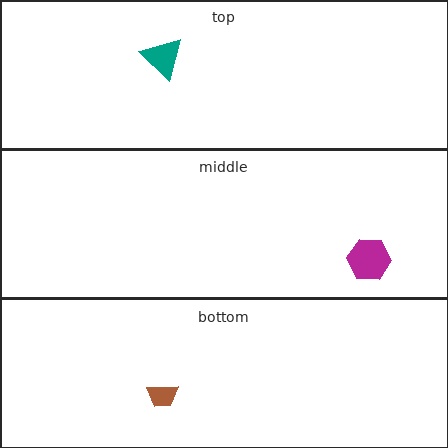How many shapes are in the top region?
1.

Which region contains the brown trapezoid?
The bottom region.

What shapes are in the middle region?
The magenta hexagon.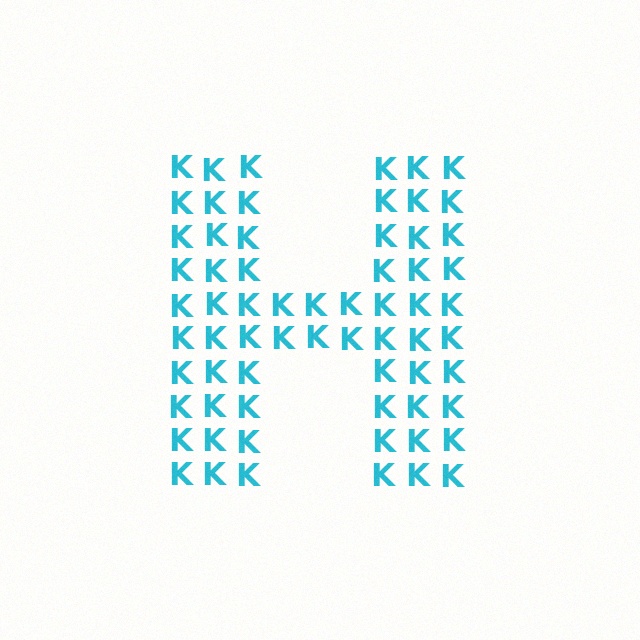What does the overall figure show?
The overall figure shows the letter H.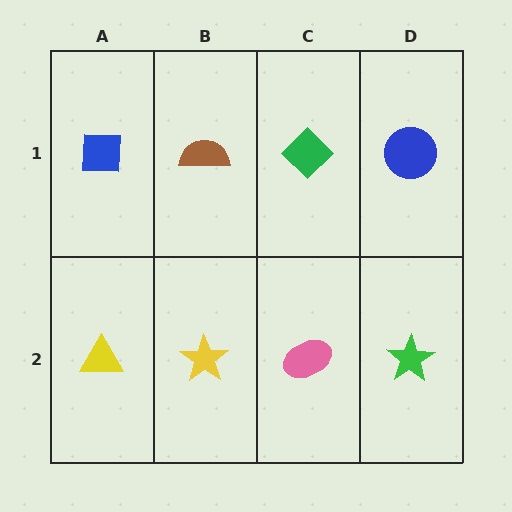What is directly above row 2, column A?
A blue square.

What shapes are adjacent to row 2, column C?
A green diamond (row 1, column C), a yellow star (row 2, column B), a green star (row 2, column D).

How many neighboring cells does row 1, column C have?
3.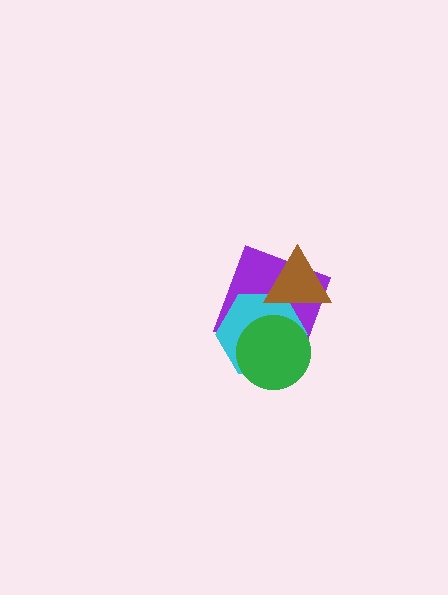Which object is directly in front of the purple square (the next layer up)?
The cyan hexagon is directly in front of the purple square.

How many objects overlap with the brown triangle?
2 objects overlap with the brown triangle.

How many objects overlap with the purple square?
3 objects overlap with the purple square.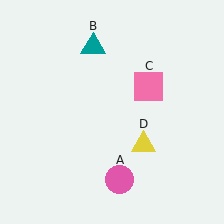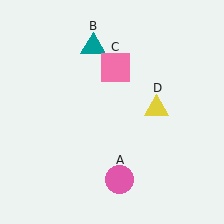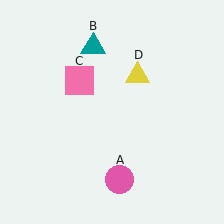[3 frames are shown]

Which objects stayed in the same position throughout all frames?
Pink circle (object A) and teal triangle (object B) remained stationary.